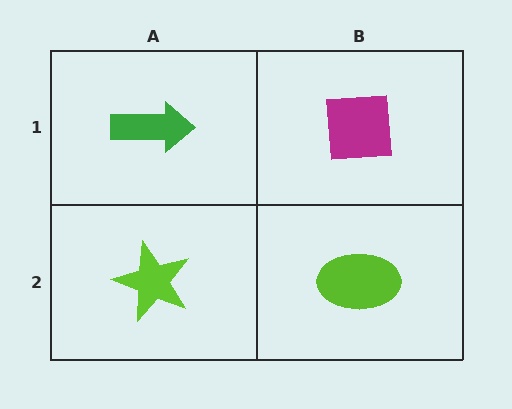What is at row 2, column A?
A lime star.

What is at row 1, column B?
A magenta square.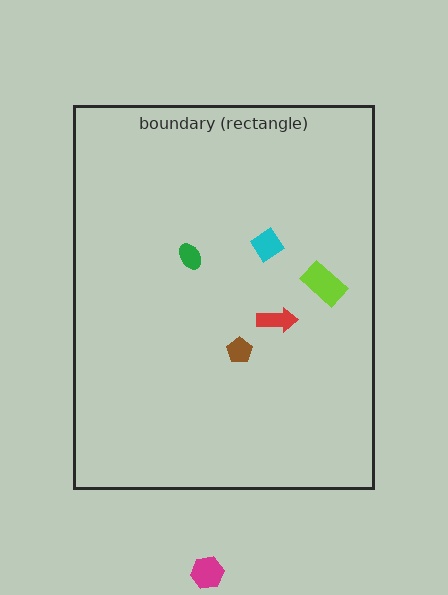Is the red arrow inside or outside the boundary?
Inside.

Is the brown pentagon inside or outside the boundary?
Inside.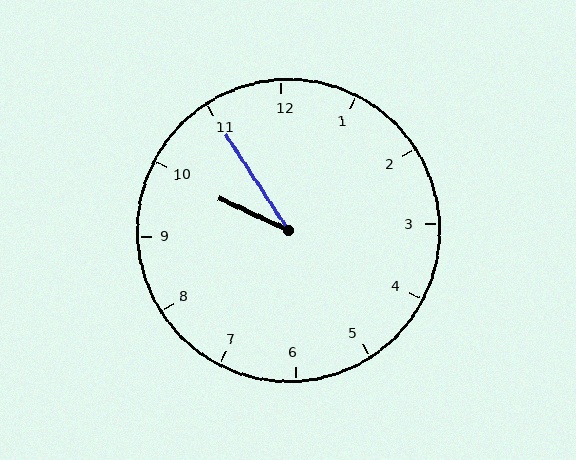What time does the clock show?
9:55.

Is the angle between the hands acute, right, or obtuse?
It is acute.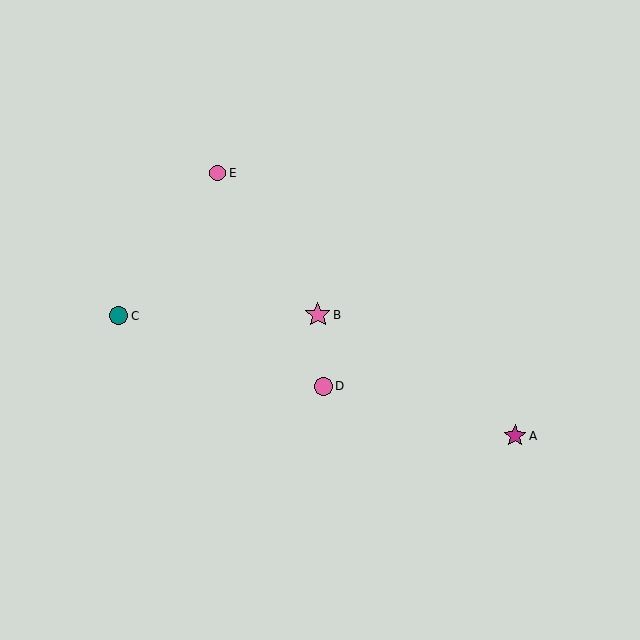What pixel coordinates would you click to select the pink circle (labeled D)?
Click at (323, 386) to select the pink circle D.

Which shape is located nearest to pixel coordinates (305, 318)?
The pink star (labeled B) at (318, 315) is nearest to that location.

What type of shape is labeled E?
Shape E is a pink circle.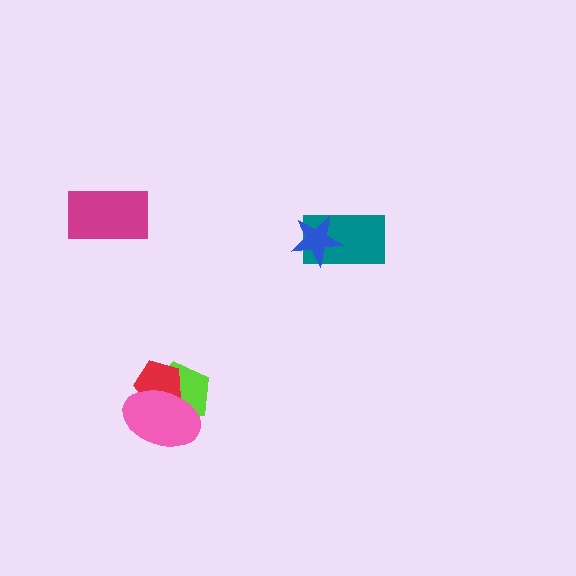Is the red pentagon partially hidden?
Yes, it is partially covered by another shape.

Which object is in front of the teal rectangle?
The blue star is in front of the teal rectangle.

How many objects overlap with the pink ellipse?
2 objects overlap with the pink ellipse.